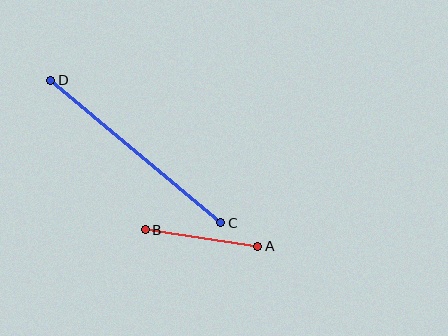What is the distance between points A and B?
The distance is approximately 113 pixels.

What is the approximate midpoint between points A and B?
The midpoint is at approximately (201, 238) pixels.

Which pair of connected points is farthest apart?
Points C and D are farthest apart.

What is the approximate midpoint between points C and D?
The midpoint is at approximately (136, 151) pixels.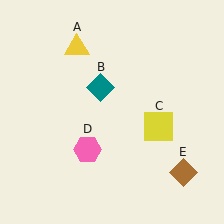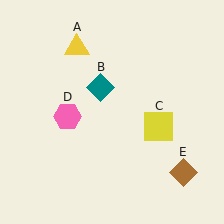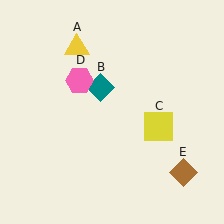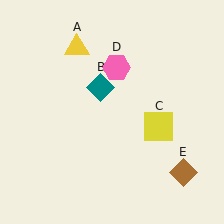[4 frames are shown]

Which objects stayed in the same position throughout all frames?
Yellow triangle (object A) and teal diamond (object B) and yellow square (object C) and brown diamond (object E) remained stationary.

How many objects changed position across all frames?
1 object changed position: pink hexagon (object D).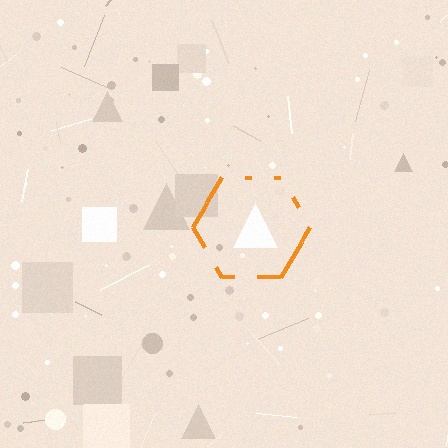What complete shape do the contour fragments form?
The contour fragments form a hexagon.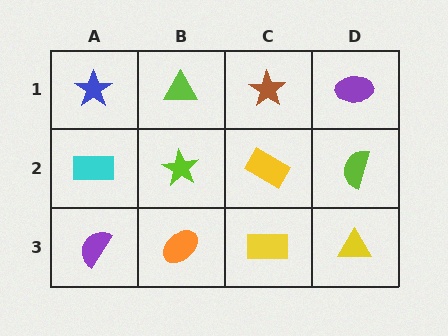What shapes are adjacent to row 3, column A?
A cyan rectangle (row 2, column A), an orange ellipse (row 3, column B).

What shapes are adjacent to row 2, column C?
A brown star (row 1, column C), a yellow rectangle (row 3, column C), a lime star (row 2, column B), a lime semicircle (row 2, column D).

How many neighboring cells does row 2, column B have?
4.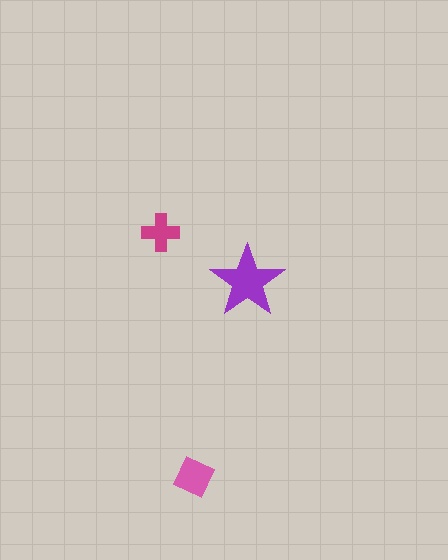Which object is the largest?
The purple star.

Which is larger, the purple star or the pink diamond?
The purple star.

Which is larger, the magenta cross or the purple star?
The purple star.